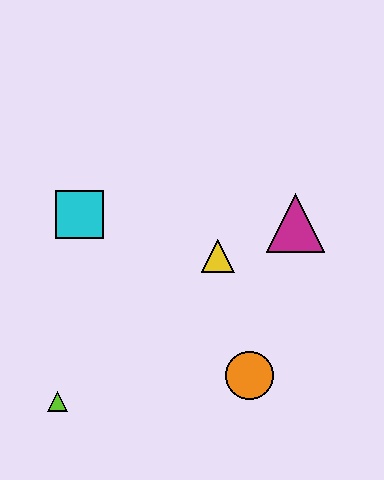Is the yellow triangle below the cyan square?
Yes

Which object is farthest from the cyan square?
The orange circle is farthest from the cyan square.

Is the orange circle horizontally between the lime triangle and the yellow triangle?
No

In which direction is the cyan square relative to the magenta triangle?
The cyan square is to the left of the magenta triangle.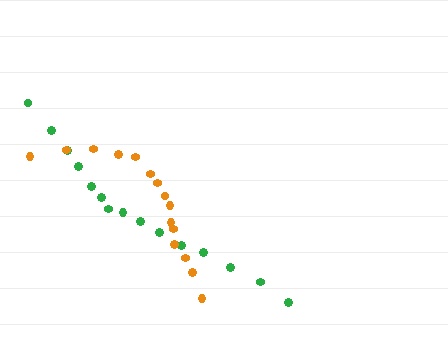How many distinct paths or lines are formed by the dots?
There are 2 distinct paths.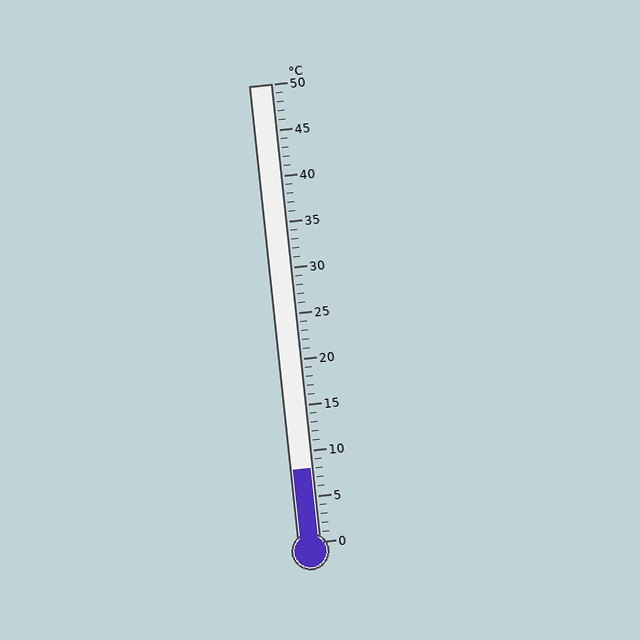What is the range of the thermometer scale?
The thermometer scale ranges from 0°C to 50°C.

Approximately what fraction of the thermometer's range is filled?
The thermometer is filled to approximately 15% of its range.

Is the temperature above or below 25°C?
The temperature is below 25°C.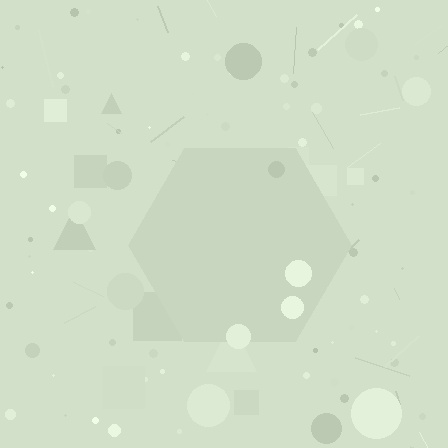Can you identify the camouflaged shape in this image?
The camouflaged shape is a hexagon.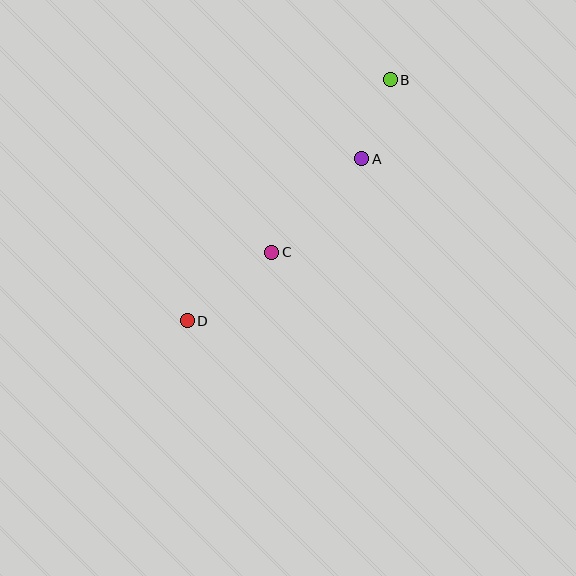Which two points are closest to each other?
Points A and B are closest to each other.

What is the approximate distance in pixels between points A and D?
The distance between A and D is approximately 238 pixels.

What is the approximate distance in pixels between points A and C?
The distance between A and C is approximately 129 pixels.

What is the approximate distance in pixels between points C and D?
The distance between C and D is approximately 109 pixels.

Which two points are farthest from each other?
Points B and D are farthest from each other.